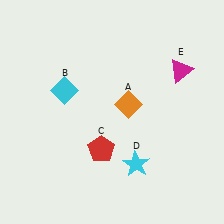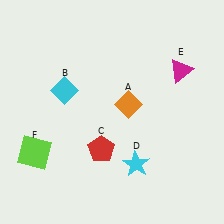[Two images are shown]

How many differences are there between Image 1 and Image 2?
There is 1 difference between the two images.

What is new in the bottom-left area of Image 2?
A lime square (F) was added in the bottom-left area of Image 2.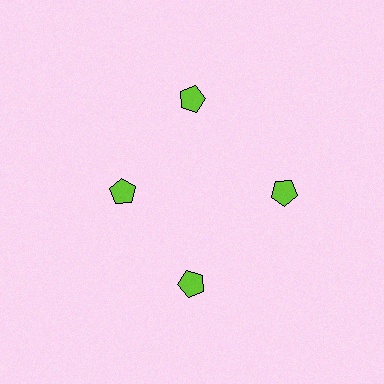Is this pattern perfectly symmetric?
No. The 4 lime pentagons are arranged in a ring, but one element near the 9 o'clock position is pulled inward toward the center, breaking the 4-fold rotational symmetry.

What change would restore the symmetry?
The symmetry would be restored by moving it outward, back onto the ring so that all 4 pentagons sit at equal angles and equal distance from the center.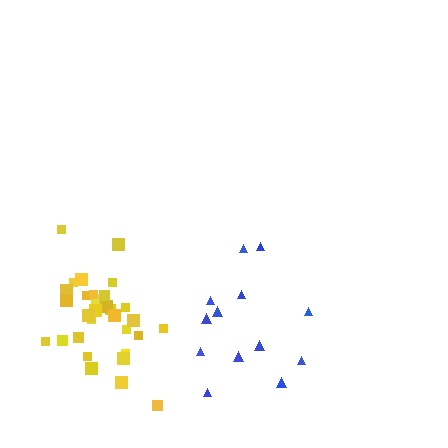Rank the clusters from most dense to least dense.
yellow, blue.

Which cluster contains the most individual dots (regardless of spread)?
Yellow (31).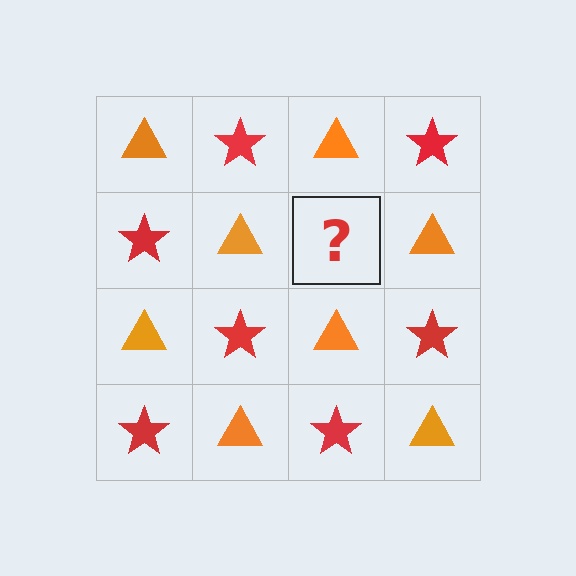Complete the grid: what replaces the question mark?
The question mark should be replaced with a red star.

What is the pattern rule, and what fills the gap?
The rule is that it alternates orange triangle and red star in a checkerboard pattern. The gap should be filled with a red star.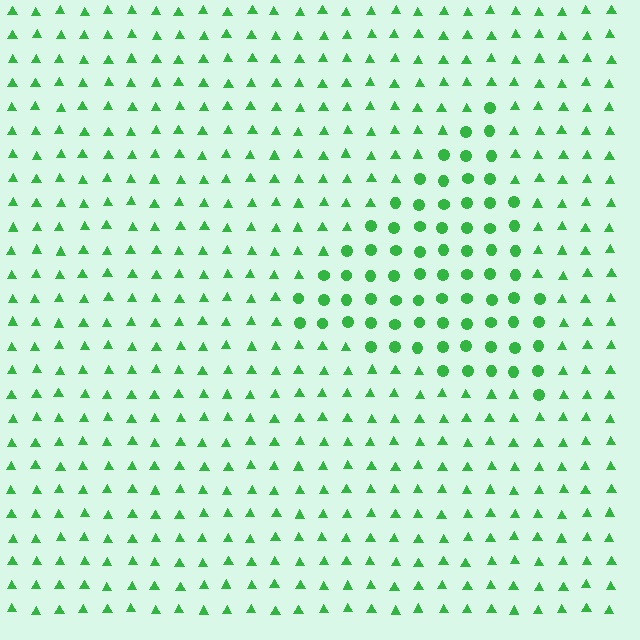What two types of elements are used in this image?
The image uses circles inside the triangle region and triangles outside it.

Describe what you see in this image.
The image is filled with small green elements arranged in a uniform grid. A triangle-shaped region contains circles, while the surrounding area contains triangles. The boundary is defined purely by the change in element shape.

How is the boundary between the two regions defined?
The boundary is defined by a change in element shape: circles inside vs. triangles outside. All elements share the same color and spacing.